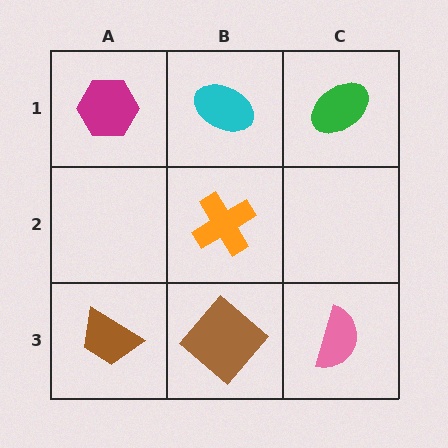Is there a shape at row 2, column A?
No, that cell is empty.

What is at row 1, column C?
A green ellipse.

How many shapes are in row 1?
3 shapes.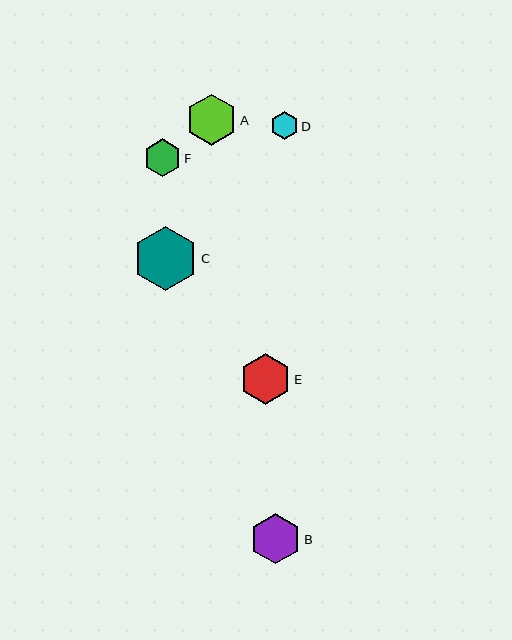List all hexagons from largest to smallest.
From largest to smallest: C, A, E, B, F, D.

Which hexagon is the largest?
Hexagon C is the largest with a size of approximately 64 pixels.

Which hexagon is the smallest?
Hexagon D is the smallest with a size of approximately 28 pixels.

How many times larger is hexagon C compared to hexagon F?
Hexagon C is approximately 1.7 times the size of hexagon F.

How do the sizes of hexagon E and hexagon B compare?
Hexagon E and hexagon B are approximately the same size.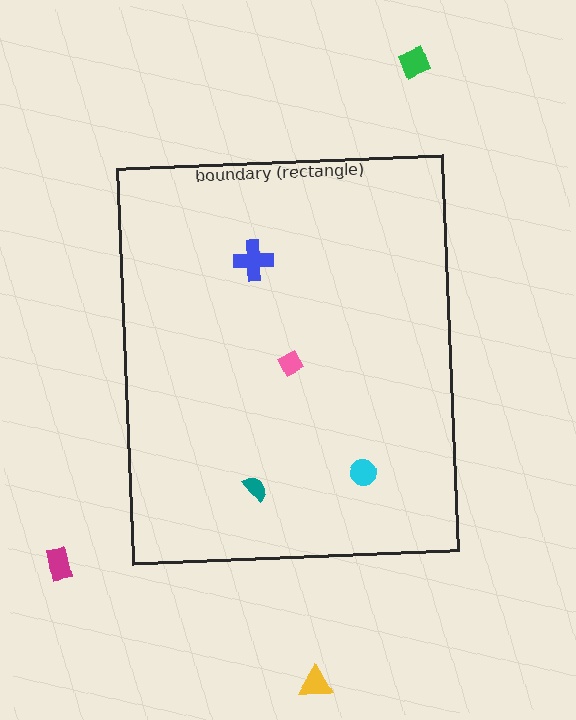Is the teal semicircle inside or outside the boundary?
Inside.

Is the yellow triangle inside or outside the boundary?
Outside.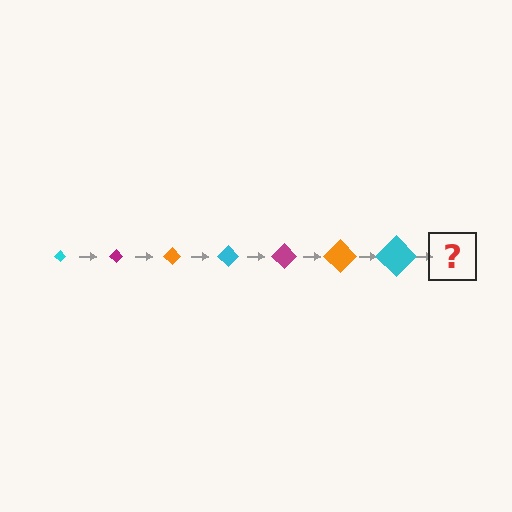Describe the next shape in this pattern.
It should be a magenta diamond, larger than the previous one.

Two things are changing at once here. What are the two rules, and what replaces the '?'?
The two rules are that the diamond grows larger each step and the color cycles through cyan, magenta, and orange. The '?' should be a magenta diamond, larger than the previous one.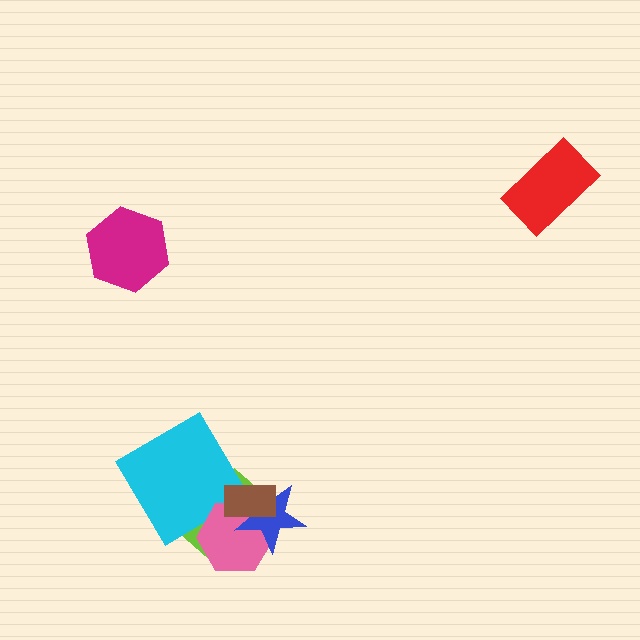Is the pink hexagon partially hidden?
Yes, it is partially covered by another shape.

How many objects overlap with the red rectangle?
0 objects overlap with the red rectangle.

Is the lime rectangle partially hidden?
Yes, it is partially covered by another shape.